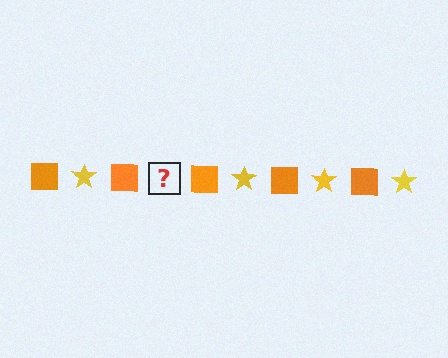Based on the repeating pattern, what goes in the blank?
The blank should be a yellow star.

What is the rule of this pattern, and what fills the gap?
The rule is that the pattern alternates between orange square and yellow star. The gap should be filled with a yellow star.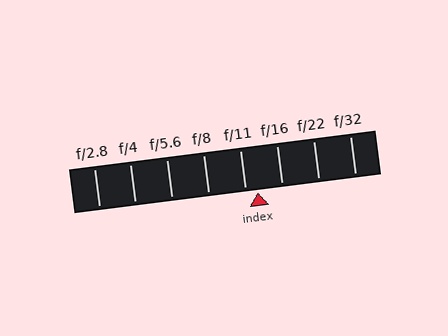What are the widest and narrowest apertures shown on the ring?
The widest aperture shown is f/2.8 and the narrowest is f/32.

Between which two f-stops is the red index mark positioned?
The index mark is between f/11 and f/16.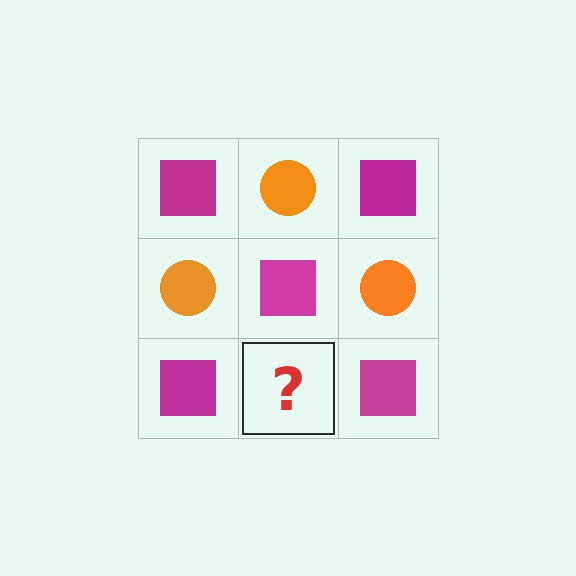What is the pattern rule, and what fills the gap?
The rule is that it alternates magenta square and orange circle in a checkerboard pattern. The gap should be filled with an orange circle.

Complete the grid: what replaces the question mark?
The question mark should be replaced with an orange circle.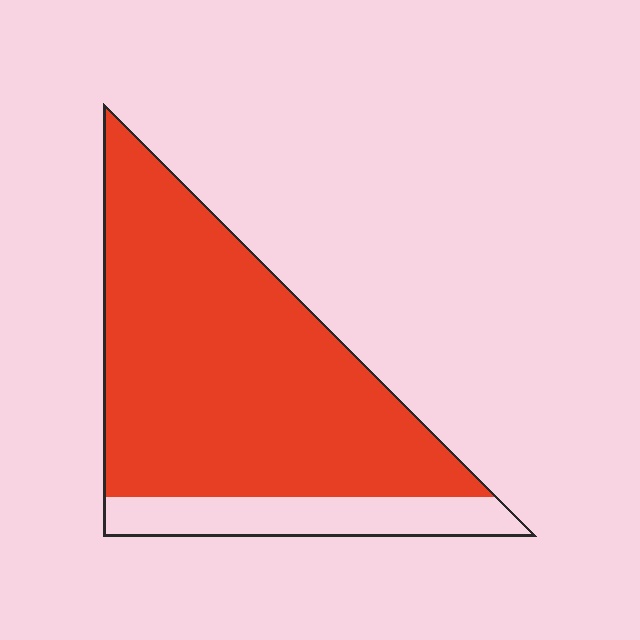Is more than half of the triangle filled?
Yes.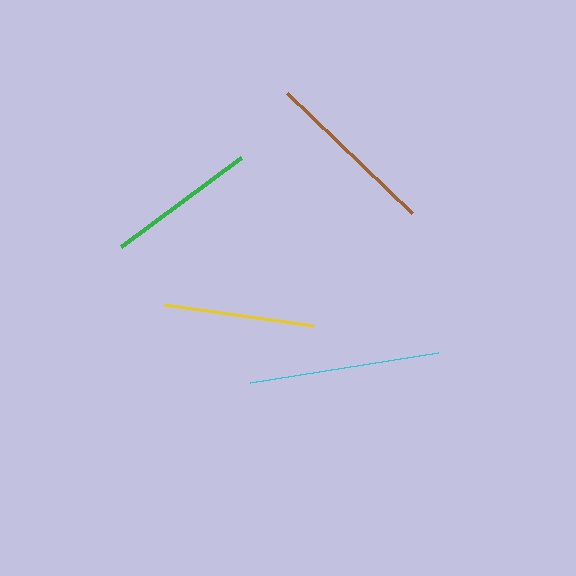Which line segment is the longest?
The cyan line is the longest at approximately 190 pixels.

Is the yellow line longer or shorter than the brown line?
The brown line is longer than the yellow line.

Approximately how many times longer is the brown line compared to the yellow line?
The brown line is approximately 1.2 times the length of the yellow line.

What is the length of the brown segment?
The brown segment is approximately 173 pixels long.